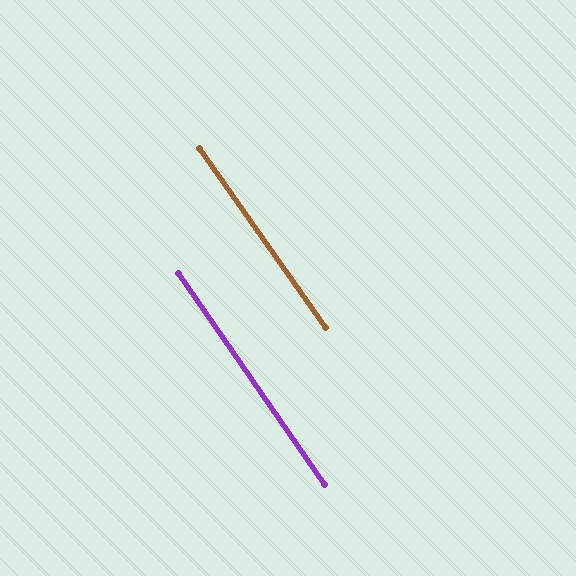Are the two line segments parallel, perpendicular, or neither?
Parallel — their directions differ by only 0.5°.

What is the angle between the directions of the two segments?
Approximately 0 degrees.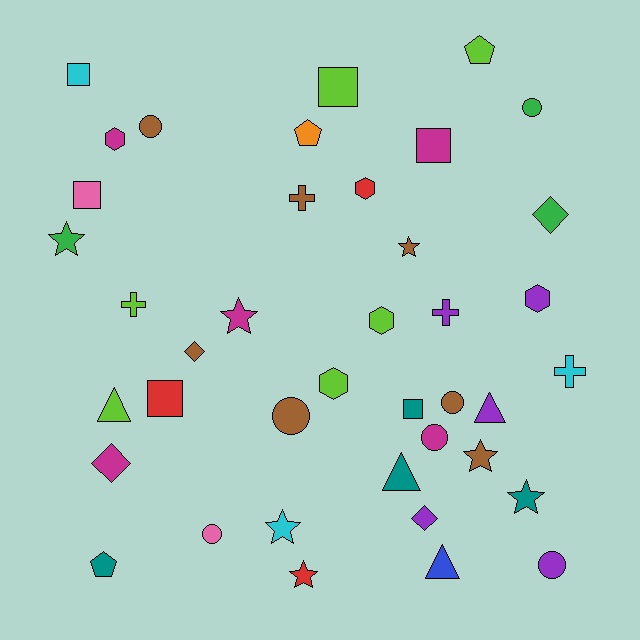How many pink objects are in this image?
There are 2 pink objects.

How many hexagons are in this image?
There are 5 hexagons.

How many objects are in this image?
There are 40 objects.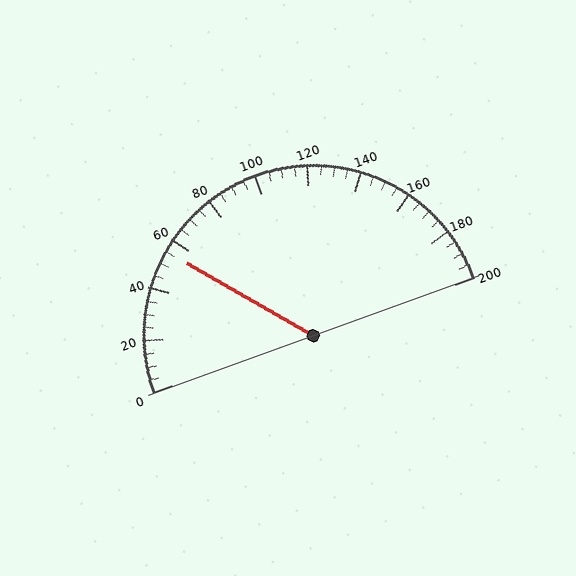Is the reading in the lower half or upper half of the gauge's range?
The reading is in the lower half of the range (0 to 200).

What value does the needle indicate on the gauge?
The needle indicates approximately 55.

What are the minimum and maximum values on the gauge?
The gauge ranges from 0 to 200.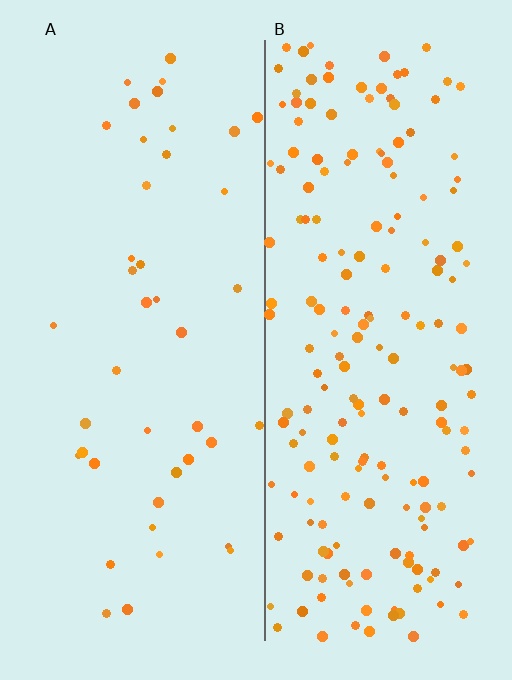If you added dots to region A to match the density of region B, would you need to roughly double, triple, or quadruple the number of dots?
Approximately quadruple.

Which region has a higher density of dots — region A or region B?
B (the right).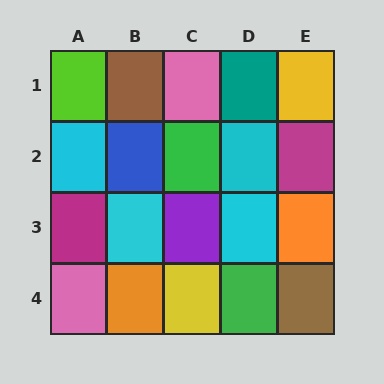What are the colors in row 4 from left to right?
Pink, orange, yellow, green, brown.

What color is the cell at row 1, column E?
Yellow.